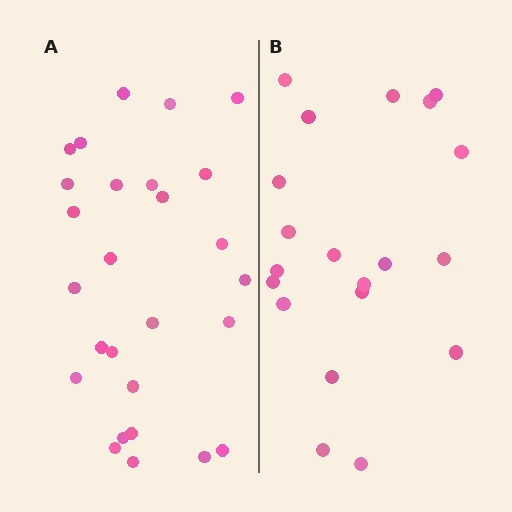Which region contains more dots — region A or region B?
Region A (the left region) has more dots.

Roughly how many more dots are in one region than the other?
Region A has roughly 8 or so more dots than region B.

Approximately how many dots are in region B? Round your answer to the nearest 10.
About 20 dots.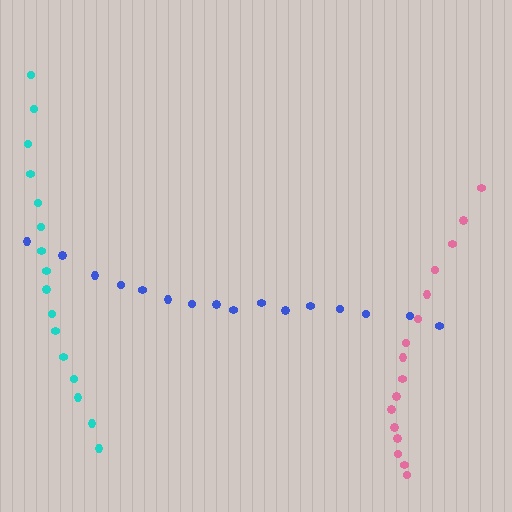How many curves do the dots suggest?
There are 3 distinct paths.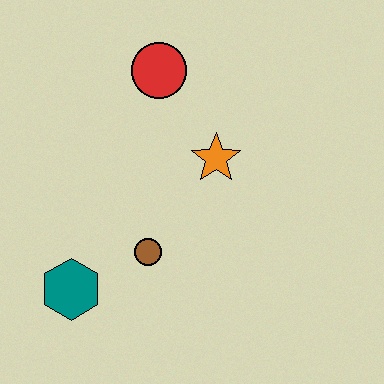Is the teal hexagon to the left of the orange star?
Yes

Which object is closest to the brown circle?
The teal hexagon is closest to the brown circle.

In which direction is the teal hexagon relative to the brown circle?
The teal hexagon is to the left of the brown circle.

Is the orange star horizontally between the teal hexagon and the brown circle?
No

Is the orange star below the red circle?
Yes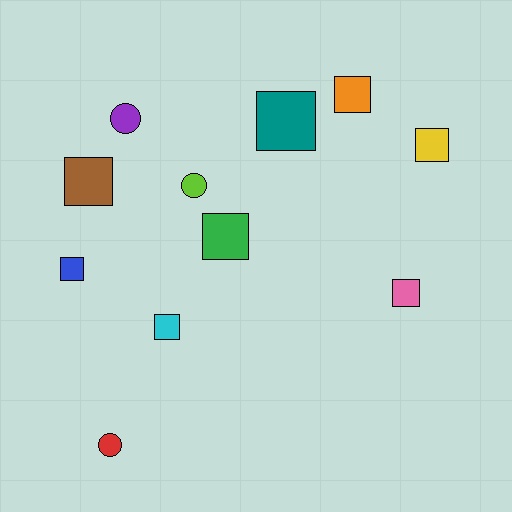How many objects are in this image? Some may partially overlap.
There are 11 objects.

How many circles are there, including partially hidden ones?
There are 3 circles.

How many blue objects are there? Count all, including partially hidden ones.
There is 1 blue object.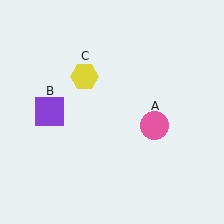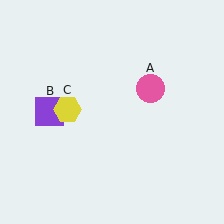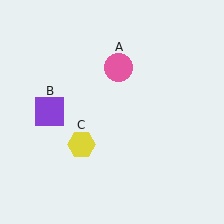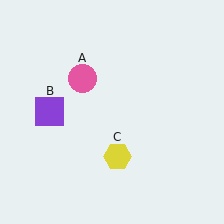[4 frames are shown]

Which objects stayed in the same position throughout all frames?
Purple square (object B) remained stationary.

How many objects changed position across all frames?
2 objects changed position: pink circle (object A), yellow hexagon (object C).